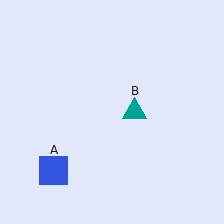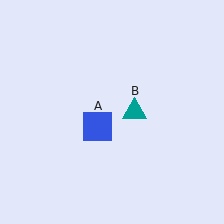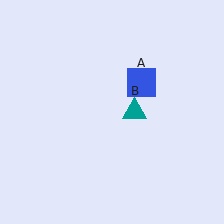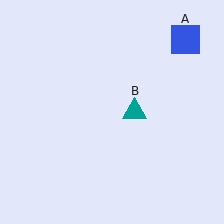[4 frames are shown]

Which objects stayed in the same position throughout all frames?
Teal triangle (object B) remained stationary.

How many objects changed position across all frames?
1 object changed position: blue square (object A).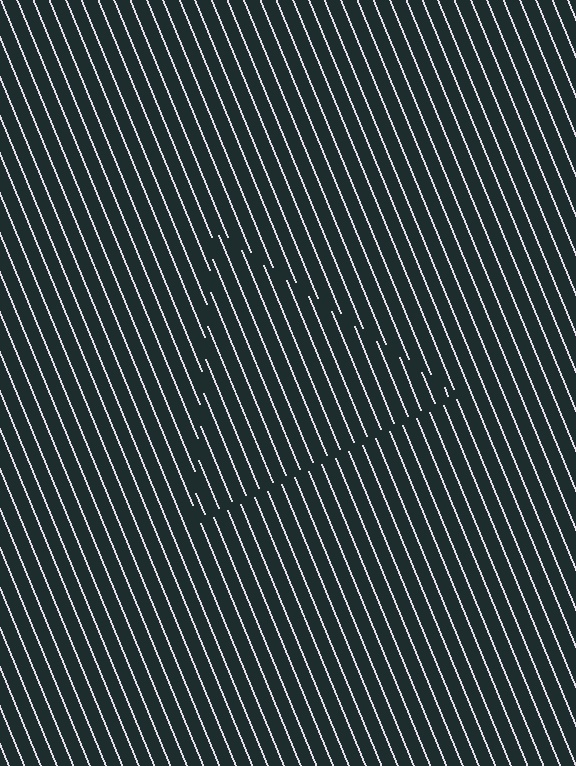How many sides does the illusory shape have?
3 sides — the line-ends trace a triangle.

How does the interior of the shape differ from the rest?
The interior of the shape contains the same grating, shifted by half a period — the contour is defined by the phase discontinuity where line-ends from the inner and outer gratings abut.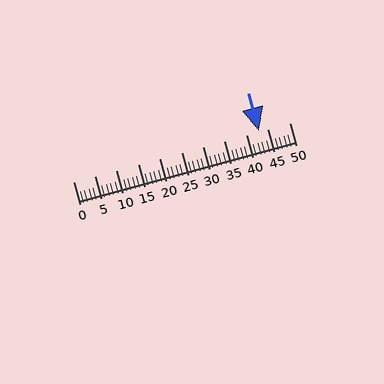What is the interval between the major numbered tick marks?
The major tick marks are spaced 5 units apart.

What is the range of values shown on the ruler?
The ruler shows values from 0 to 50.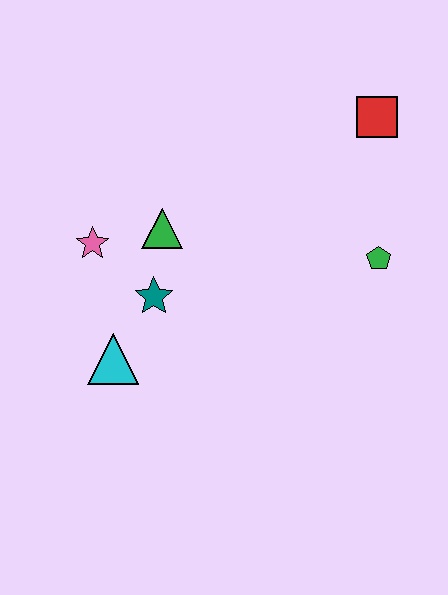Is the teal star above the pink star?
No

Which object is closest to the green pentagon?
The red square is closest to the green pentagon.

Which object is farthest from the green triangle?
The red square is farthest from the green triangle.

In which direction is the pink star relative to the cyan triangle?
The pink star is above the cyan triangle.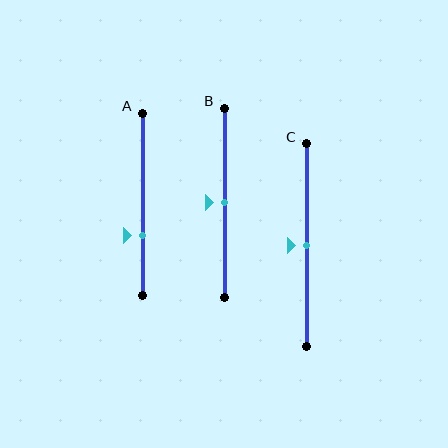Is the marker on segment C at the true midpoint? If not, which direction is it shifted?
Yes, the marker on segment C is at the true midpoint.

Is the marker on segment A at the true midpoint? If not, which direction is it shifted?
No, the marker on segment A is shifted downward by about 17% of the segment length.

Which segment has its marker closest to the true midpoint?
Segment B has its marker closest to the true midpoint.